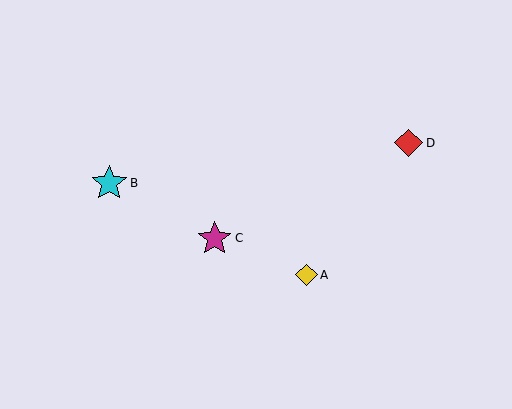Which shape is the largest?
The cyan star (labeled B) is the largest.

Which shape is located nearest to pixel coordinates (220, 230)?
The magenta star (labeled C) at (215, 238) is nearest to that location.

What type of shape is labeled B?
Shape B is a cyan star.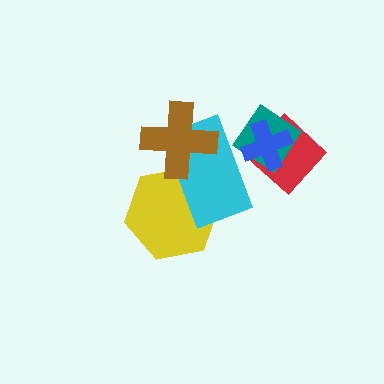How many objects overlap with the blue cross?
3 objects overlap with the blue cross.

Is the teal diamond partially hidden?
Yes, it is partially covered by another shape.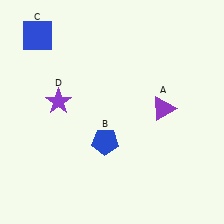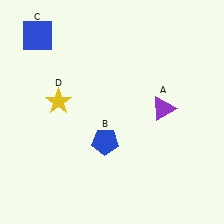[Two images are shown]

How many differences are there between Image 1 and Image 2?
There is 1 difference between the two images.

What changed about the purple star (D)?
In Image 1, D is purple. In Image 2, it changed to yellow.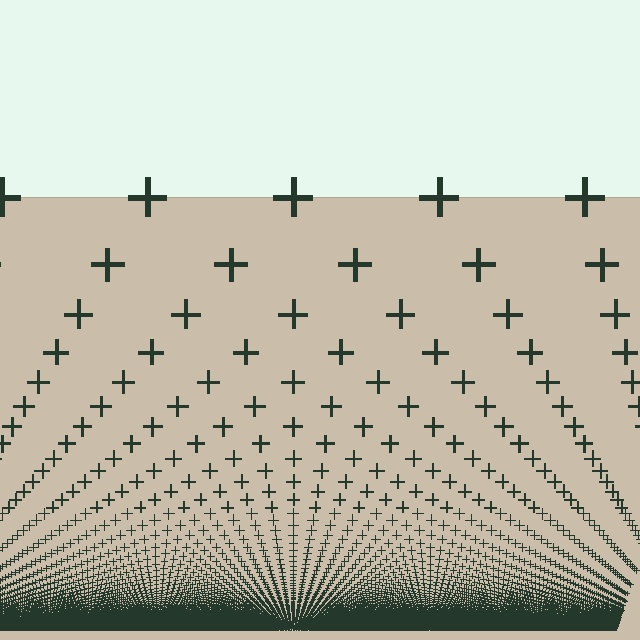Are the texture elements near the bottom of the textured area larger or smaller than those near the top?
Smaller. The gradient is inverted — elements near the bottom are smaller and denser.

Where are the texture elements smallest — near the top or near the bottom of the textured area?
Near the bottom.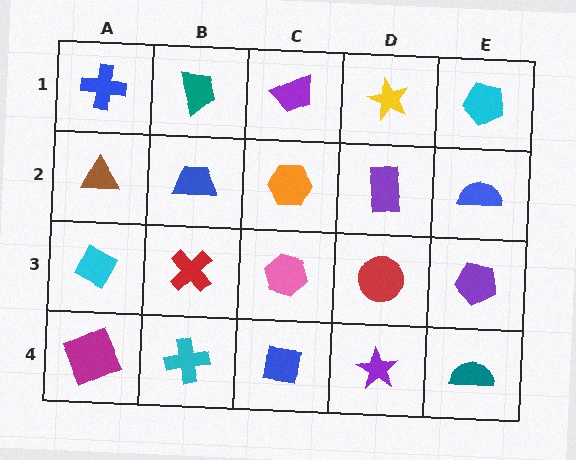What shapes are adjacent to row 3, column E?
A blue semicircle (row 2, column E), a teal semicircle (row 4, column E), a red circle (row 3, column D).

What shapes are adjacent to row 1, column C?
An orange hexagon (row 2, column C), a teal trapezoid (row 1, column B), a yellow star (row 1, column D).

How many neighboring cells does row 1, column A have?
2.